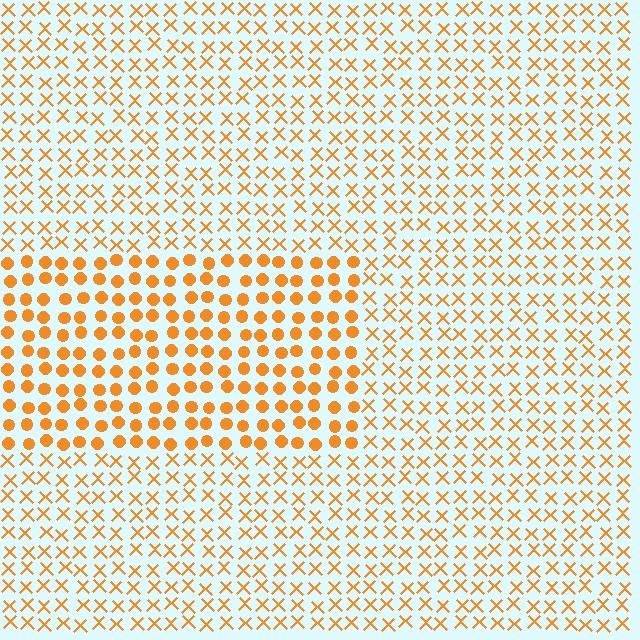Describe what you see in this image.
The image is filled with small orange elements arranged in a uniform grid. A rectangle-shaped region contains circles, while the surrounding area contains X marks. The boundary is defined purely by the change in element shape.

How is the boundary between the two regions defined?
The boundary is defined by a change in element shape: circles inside vs. X marks outside. All elements share the same color and spacing.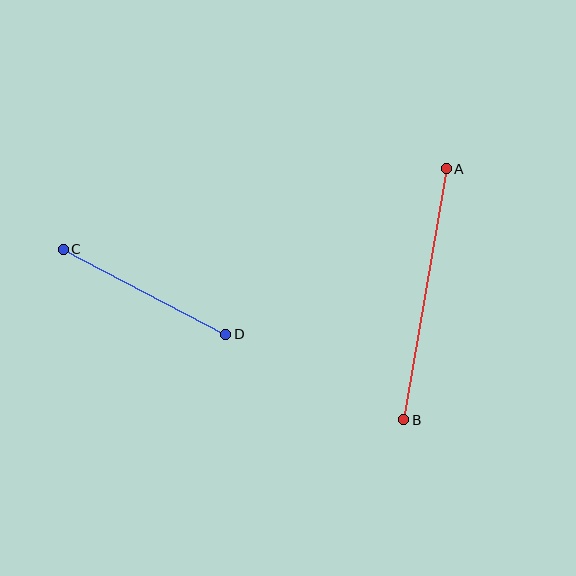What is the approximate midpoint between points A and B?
The midpoint is at approximately (425, 294) pixels.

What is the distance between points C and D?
The distance is approximately 183 pixels.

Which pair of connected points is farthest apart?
Points A and B are farthest apart.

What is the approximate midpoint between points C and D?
The midpoint is at approximately (144, 292) pixels.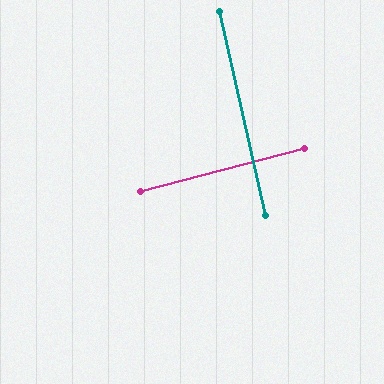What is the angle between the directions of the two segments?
Approximately 88 degrees.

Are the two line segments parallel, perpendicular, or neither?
Perpendicular — they meet at approximately 88°.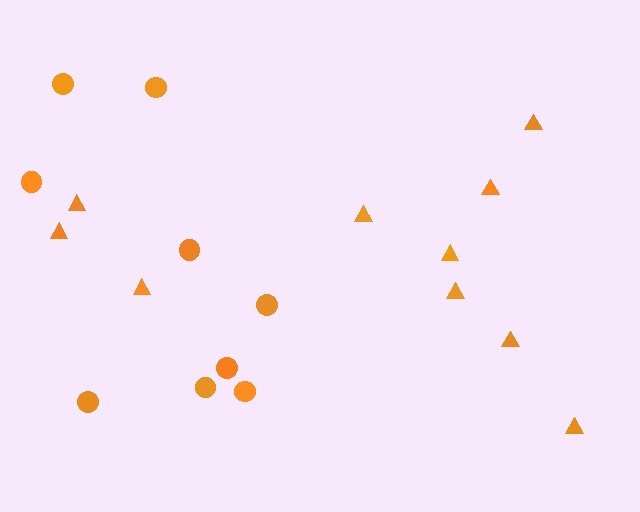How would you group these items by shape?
There are 2 groups: one group of circles (9) and one group of triangles (10).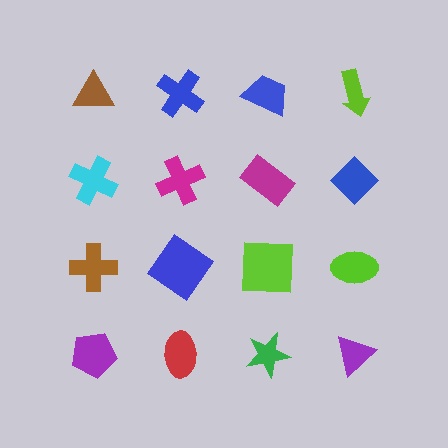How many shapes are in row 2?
4 shapes.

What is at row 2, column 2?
A magenta cross.